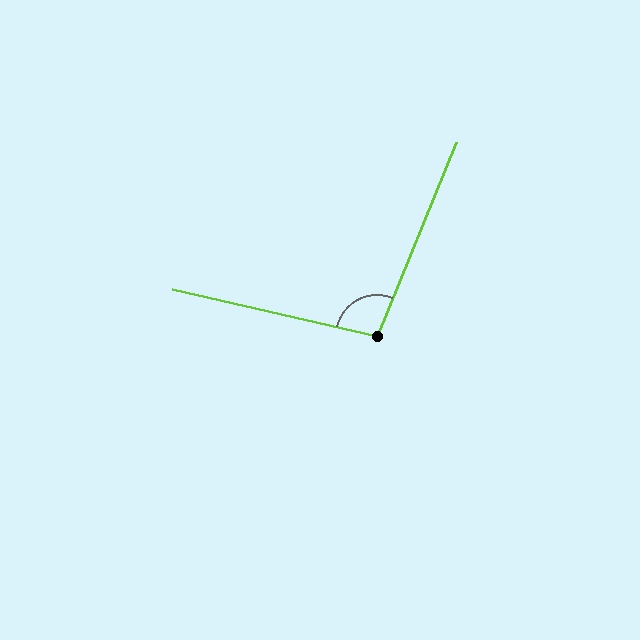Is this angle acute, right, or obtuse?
It is obtuse.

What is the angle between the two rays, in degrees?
Approximately 99 degrees.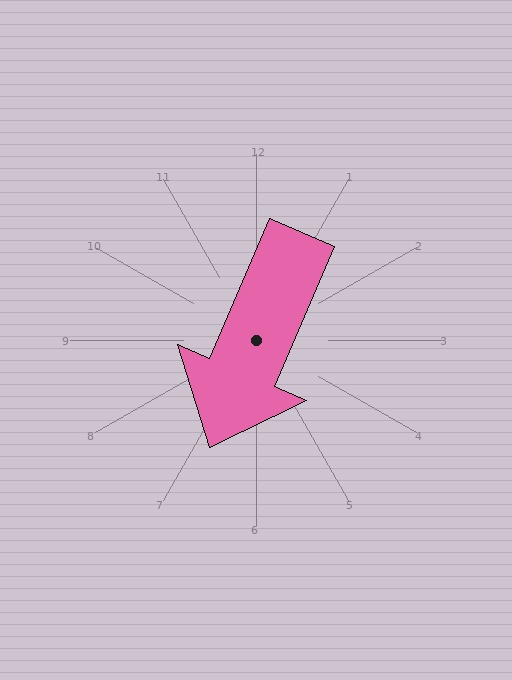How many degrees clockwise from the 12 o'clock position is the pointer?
Approximately 203 degrees.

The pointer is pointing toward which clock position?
Roughly 7 o'clock.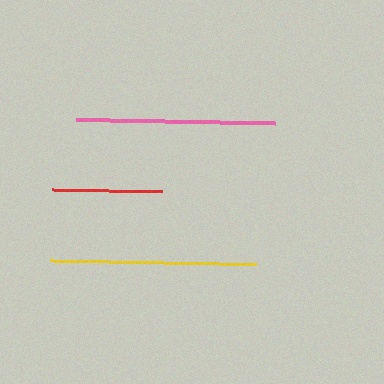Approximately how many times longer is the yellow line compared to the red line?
The yellow line is approximately 1.9 times the length of the red line.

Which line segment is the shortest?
The red line is the shortest at approximately 110 pixels.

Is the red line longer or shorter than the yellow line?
The yellow line is longer than the red line.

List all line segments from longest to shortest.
From longest to shortest: yellow, pink, red.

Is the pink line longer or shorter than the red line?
The pink line is longer than the red line.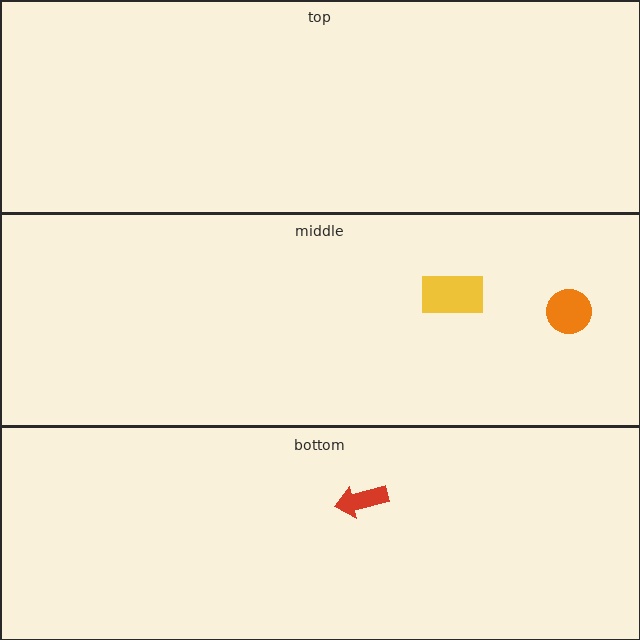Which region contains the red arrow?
The bottom region.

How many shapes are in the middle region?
2.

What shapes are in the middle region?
The orange circle, the yellow rectangle.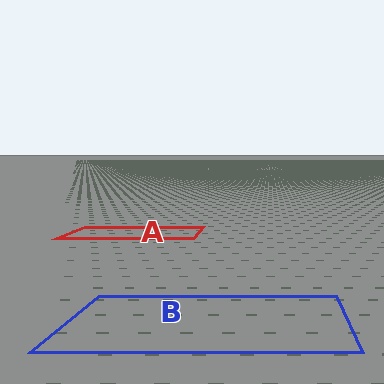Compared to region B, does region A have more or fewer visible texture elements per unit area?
Region A has more texture elements per unit area — they are packed more densely because it is farther away.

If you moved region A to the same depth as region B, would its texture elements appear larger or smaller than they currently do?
They would appear larger. At a closer depth, the same texture elements are projected at a bigger on-screen size.